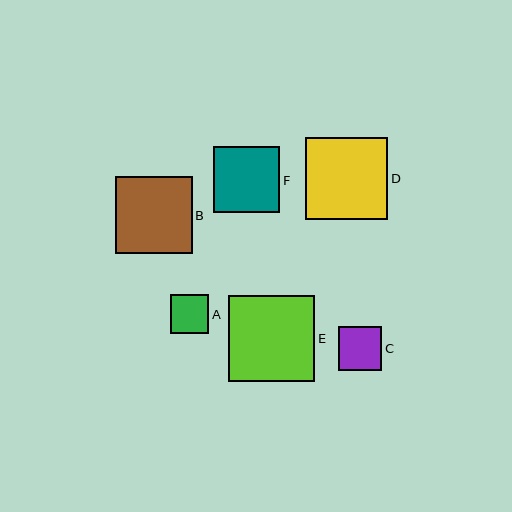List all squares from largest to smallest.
From largest to smallest: E, D, B, F, C, A.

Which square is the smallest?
Square A is the smallest with a size of approximately 38 pixels.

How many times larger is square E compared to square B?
Square E is approximately 1.1 times the size of square B.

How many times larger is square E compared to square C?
Square E is approximately 2.0 times the size of square C.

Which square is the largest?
Square E is the largest with a size of approximately 86 pixels.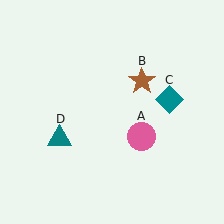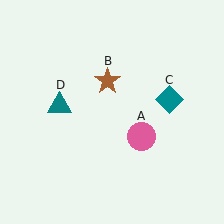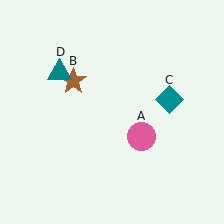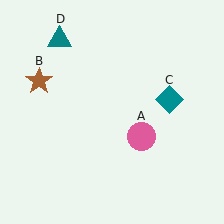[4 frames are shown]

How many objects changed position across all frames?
2 objects changed position: brown star (object B), teal triangle (object D).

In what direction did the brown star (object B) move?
The brown star (object B) moved left.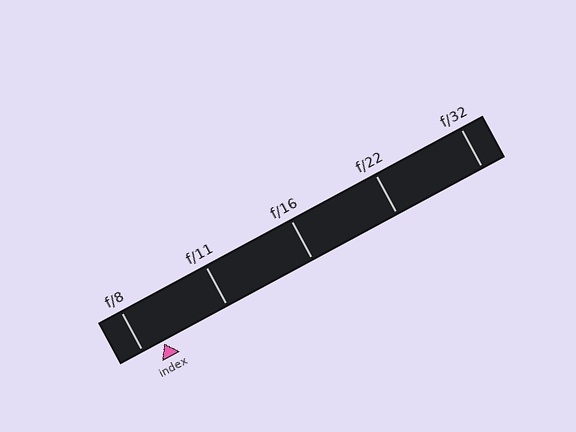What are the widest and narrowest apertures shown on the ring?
The widest aperture shown is f/8 and the narrowest is f/32.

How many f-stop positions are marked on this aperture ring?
There are 5 f-stop positions marked.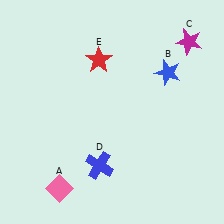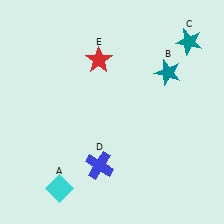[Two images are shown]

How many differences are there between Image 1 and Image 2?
There are 3 differences between the two images.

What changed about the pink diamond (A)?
In Image 1, A is pink. In Image 2, it changed to cyan.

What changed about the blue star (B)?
In Image 1, B is blue. In Image 2, it changed to teal.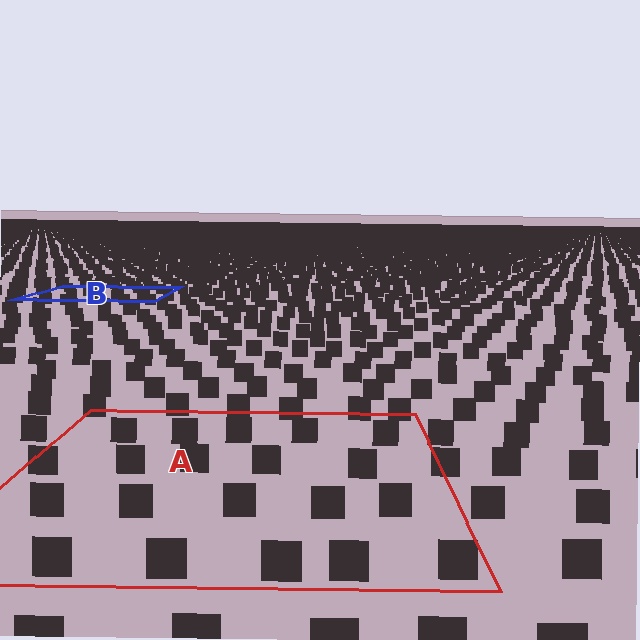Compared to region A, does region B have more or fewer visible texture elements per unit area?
Region B has more texture elements per unit area — they are packed more densely because it is farther away.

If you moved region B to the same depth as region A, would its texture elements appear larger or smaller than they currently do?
They would appear larger. At a closer depth, the same texture elements are projected at a bigger on-screen size.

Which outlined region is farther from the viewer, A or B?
Region B is farther from the viewer — the texture elements inside it appear smaller and more densely packed.